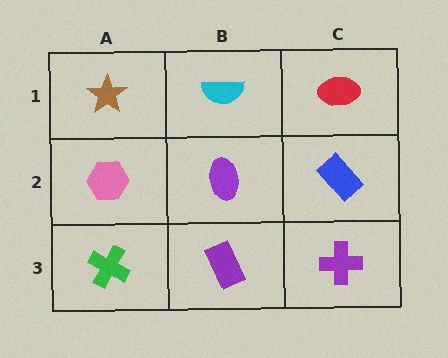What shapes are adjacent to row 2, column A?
A brown star (row 1, column A), a green cross (row 3, column A), a purple ellipse (row 2, column B).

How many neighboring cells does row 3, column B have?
3.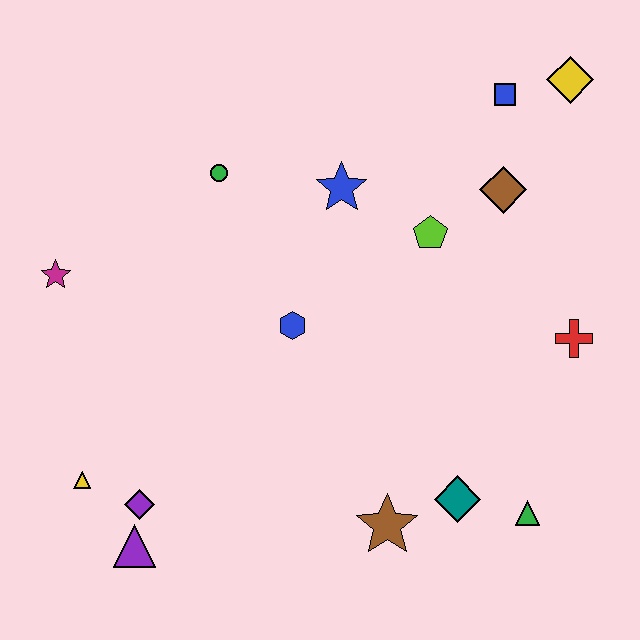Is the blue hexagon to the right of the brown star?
No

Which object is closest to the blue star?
The lime pentagon is closest to the blue star.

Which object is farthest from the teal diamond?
The magenta star is farthest from the teal diamond.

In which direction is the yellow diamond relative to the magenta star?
The yellow diamond is to the right of the magenta star.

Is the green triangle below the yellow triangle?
Yes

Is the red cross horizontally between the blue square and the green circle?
No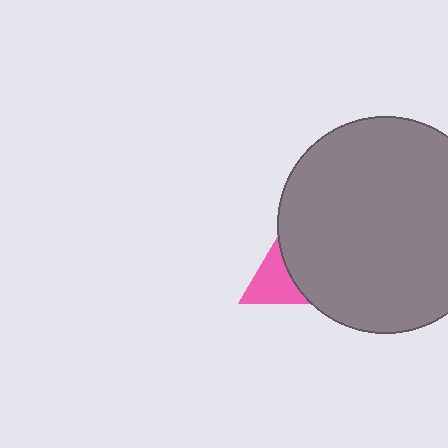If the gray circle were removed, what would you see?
You would see the complete pink triangle.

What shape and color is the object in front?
The object in front is a gray circle.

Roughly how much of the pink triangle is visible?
A small part of it is visible (roughly 39%).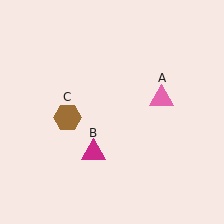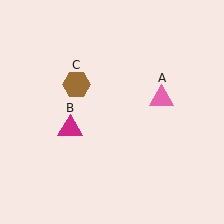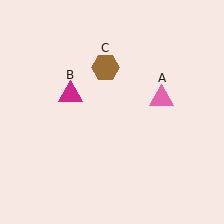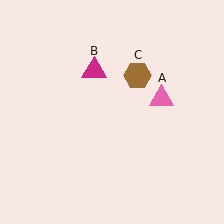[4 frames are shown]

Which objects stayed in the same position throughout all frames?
Pink triangle (object A) remained stationary.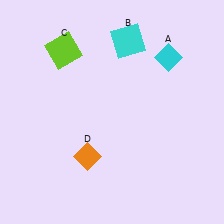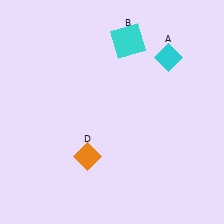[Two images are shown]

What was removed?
The lime square (C) was removed in Image 2.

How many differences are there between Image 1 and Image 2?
There is 1 difference between the two images.